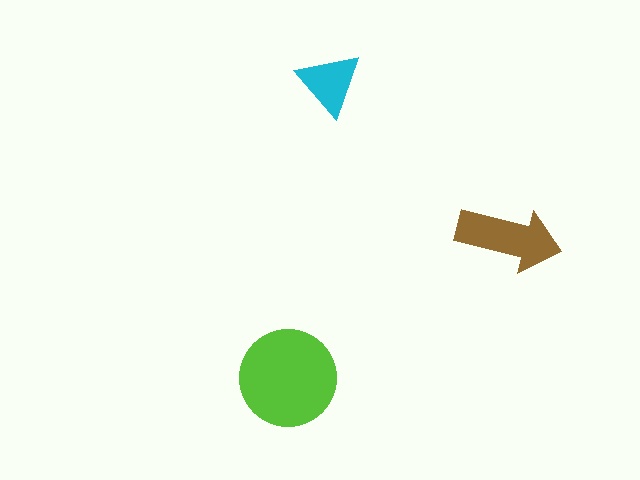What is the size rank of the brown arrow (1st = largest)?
2nd.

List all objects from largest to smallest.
The lime circle, the brown arrow, the cyan triangle.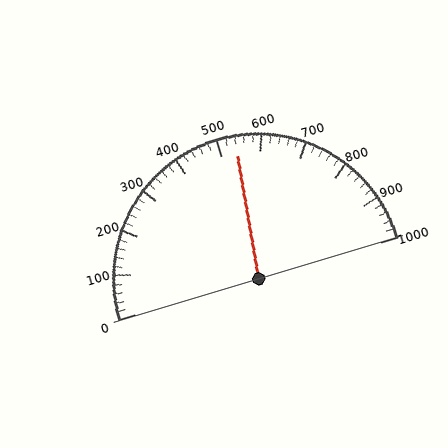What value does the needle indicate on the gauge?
The needle indicates approximately 540.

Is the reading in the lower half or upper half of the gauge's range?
The reading is in the upper half of the range (0 to 1000).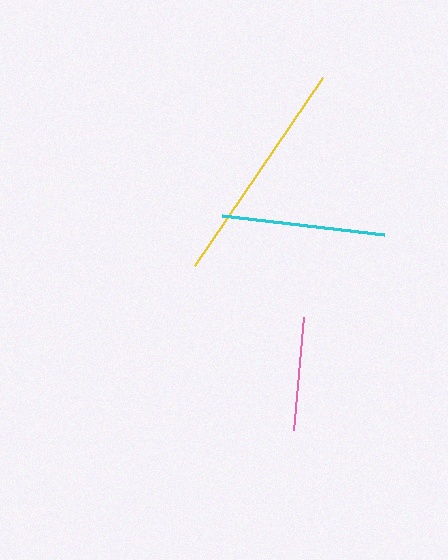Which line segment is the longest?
The yellow line is the longest at approximately 228 pixels.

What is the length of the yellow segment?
The yellow segment is approximately 228 pixels long.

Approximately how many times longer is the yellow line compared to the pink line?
The yellow line is approximately 2.0 times the length of the pink line.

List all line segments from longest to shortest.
From longest to shortest: yellow, cyan, pink.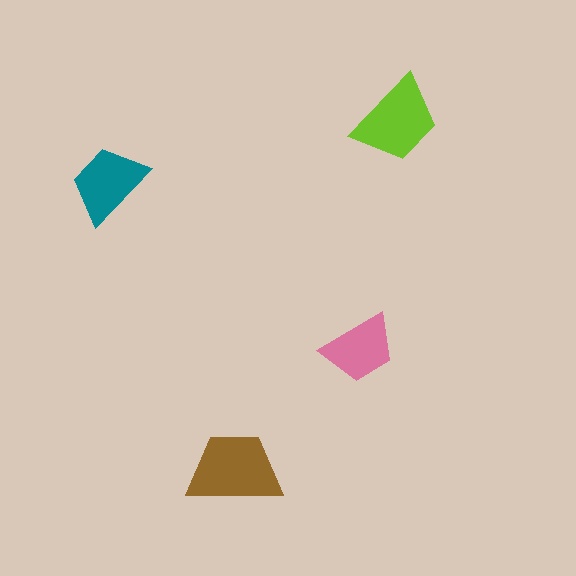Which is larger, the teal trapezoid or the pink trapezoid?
The teal one.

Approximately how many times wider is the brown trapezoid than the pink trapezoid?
About 1.5 times wider.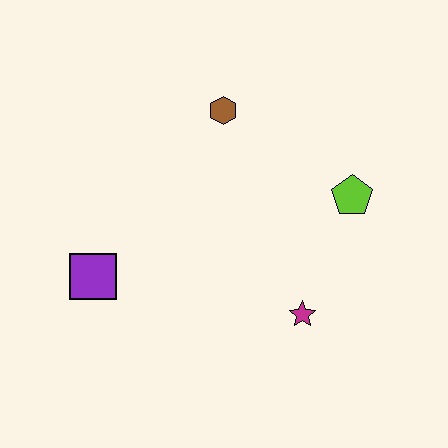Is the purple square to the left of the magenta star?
Yes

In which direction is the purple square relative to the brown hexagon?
The purple square is below the brown hexagon.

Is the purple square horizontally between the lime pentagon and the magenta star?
No